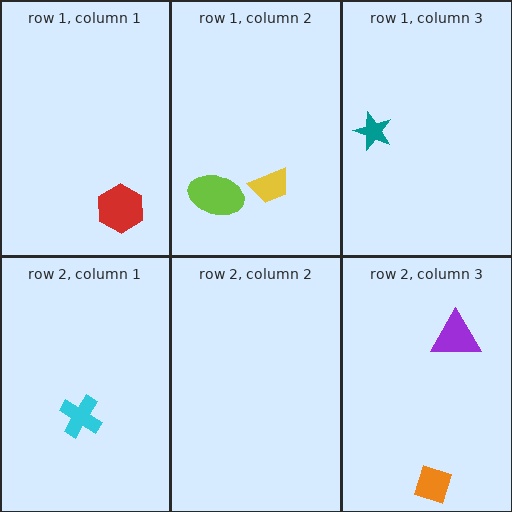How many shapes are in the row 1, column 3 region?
1.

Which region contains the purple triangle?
The row 2, column 3 region.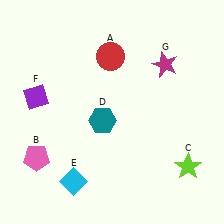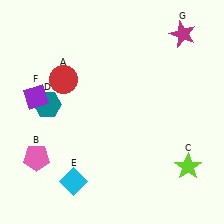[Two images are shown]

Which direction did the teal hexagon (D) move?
The teal hexagon (D) moved left.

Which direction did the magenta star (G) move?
The magenta star (G) moved up.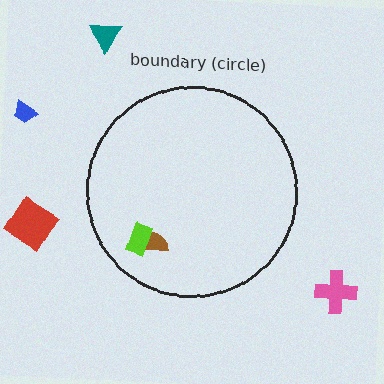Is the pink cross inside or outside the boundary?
Outside.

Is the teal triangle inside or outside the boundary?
Outside.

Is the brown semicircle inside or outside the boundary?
Inside.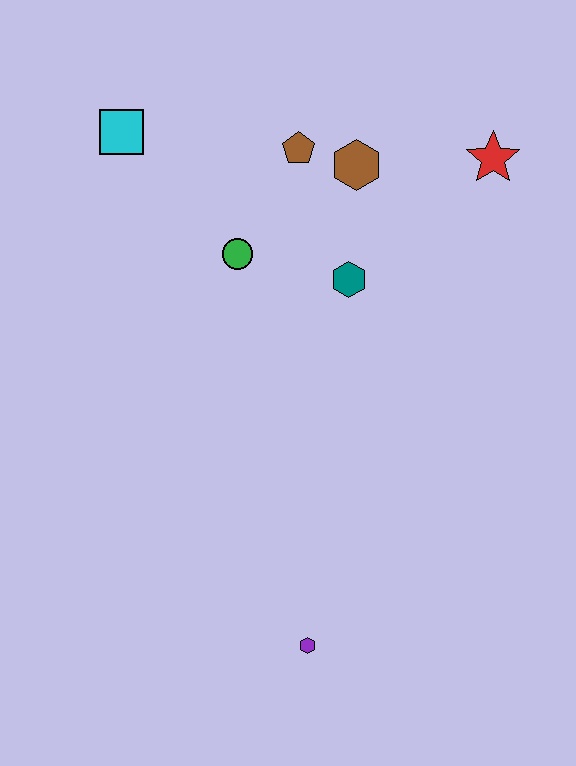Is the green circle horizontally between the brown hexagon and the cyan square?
Yes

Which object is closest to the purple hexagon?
The teal hexagon is closest to the purple hexagon.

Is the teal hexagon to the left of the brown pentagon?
No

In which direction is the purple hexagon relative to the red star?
The purple hexagon is below the red star.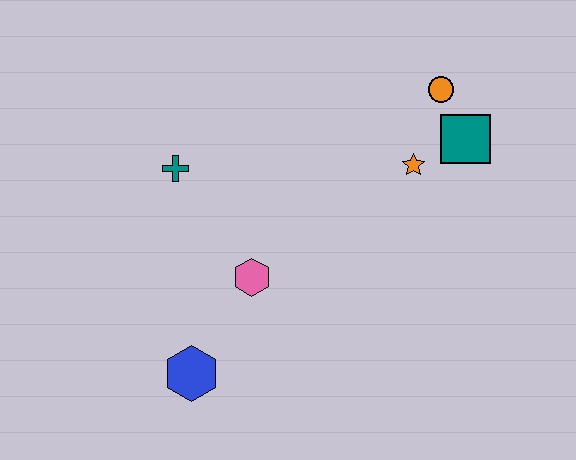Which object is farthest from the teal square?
The blue hexagon is farthest from the teal square.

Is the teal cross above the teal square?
No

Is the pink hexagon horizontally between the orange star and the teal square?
No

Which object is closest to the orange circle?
The teal square is closest to the orange circle.